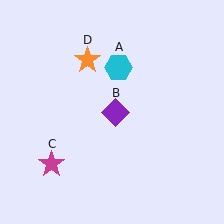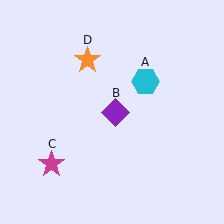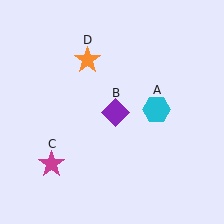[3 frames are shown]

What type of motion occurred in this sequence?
The cyan hexagon (object A) rotated clockwise around the center of the scene.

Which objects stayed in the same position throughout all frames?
Purple diamond (object B) and magenta star (object C) and orange star (object D) remained stationary.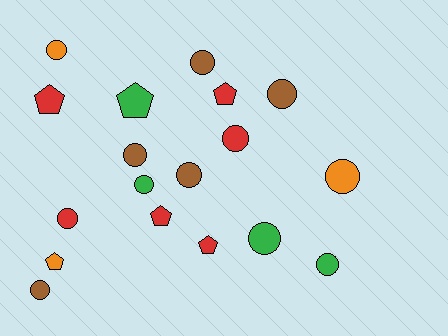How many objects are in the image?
There are 18 objects.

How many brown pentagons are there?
There are no brown pentagons.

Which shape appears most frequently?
Circle, with 12 objects.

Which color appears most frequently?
Red, with 6 objects.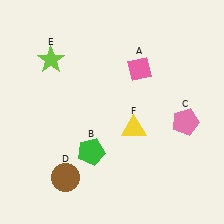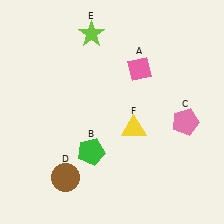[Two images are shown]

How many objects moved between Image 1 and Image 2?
1 object moved between the two images.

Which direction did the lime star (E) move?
The lime star (E) moved right.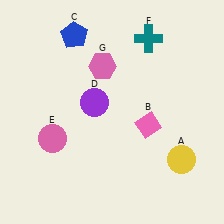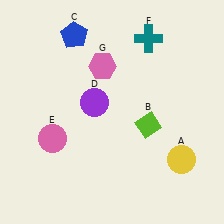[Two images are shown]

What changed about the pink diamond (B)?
In Image 1, B is pink. In Image 2, it changed to lime.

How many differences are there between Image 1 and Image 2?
There is 1 difference between the two images.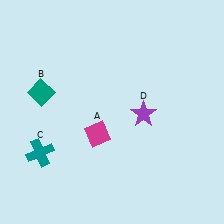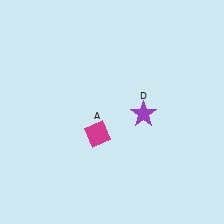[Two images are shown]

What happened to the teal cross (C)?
The teal cross (C) was removed in Image 2. It was in the bottom-left area of Image 1.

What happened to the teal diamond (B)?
The teal diamond (B) was removed in Image 2. It was in the top-left area of Image 1.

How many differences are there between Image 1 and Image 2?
There are 2 differences between the two images.